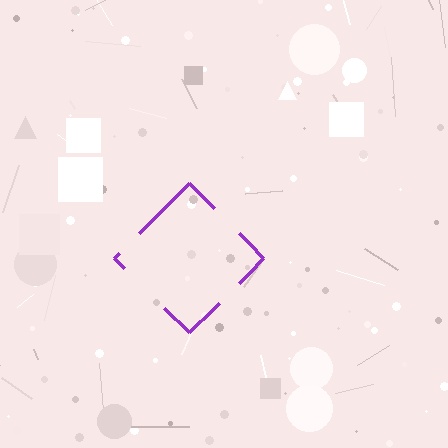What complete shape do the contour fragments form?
The contour fragments form a diamond.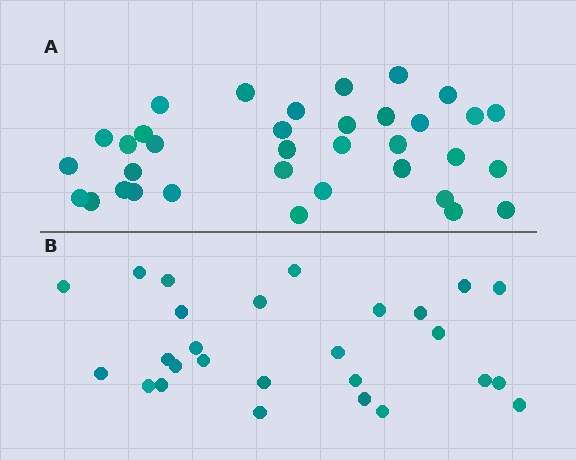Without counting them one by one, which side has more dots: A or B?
Region A (the top region) has more dots.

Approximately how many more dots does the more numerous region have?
Region A has roughly 8 or so more dots than region B.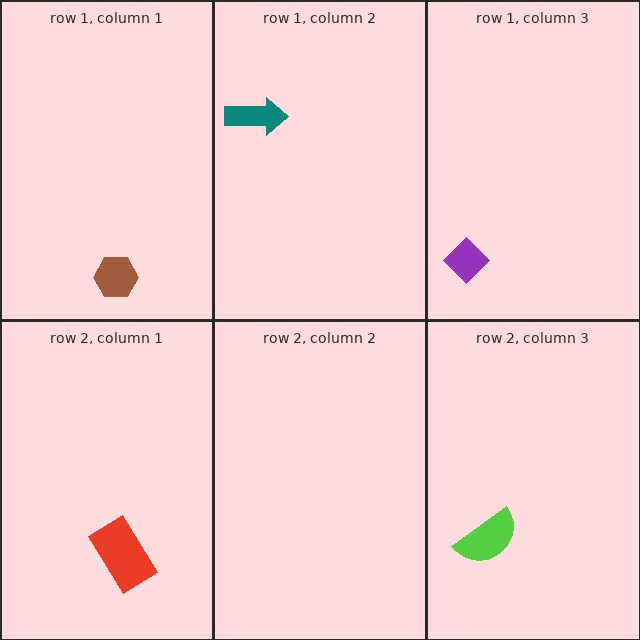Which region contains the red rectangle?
The row 2, column 1 region.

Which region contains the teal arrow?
The row 1, column 2 region.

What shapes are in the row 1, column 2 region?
The teal arrow.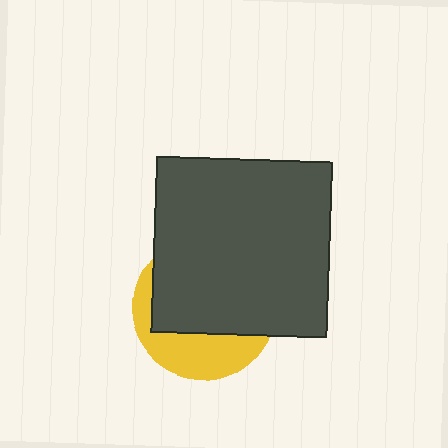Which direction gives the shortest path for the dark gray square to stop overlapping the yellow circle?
Moving up gives the shortest separation.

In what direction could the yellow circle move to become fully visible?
The yellow circle could move down. That would shift it out from behind the dark gray square entirely.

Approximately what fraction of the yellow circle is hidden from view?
Roughly 66% of the yellow circle is hidden behind the dark gray square.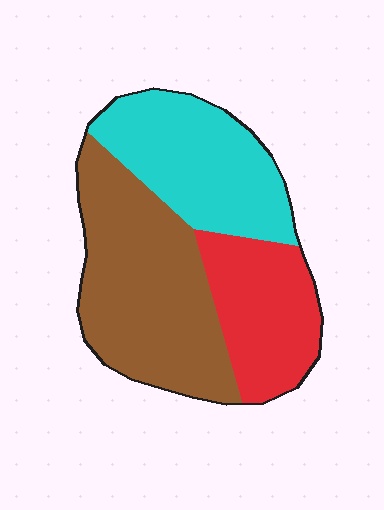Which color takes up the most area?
Brown, at roughly 45%.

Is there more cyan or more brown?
Brown.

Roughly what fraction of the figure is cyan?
Cyan covers around 30% of the figure.